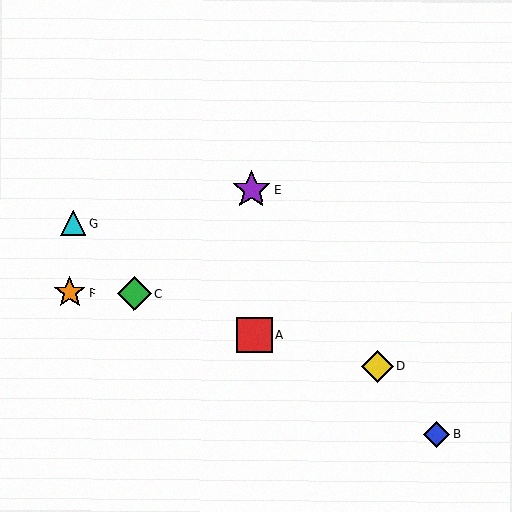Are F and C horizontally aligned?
Yes, both are at y≈293.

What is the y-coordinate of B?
Object B is at y≈434.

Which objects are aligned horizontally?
Objects C, F are aligned horizontally.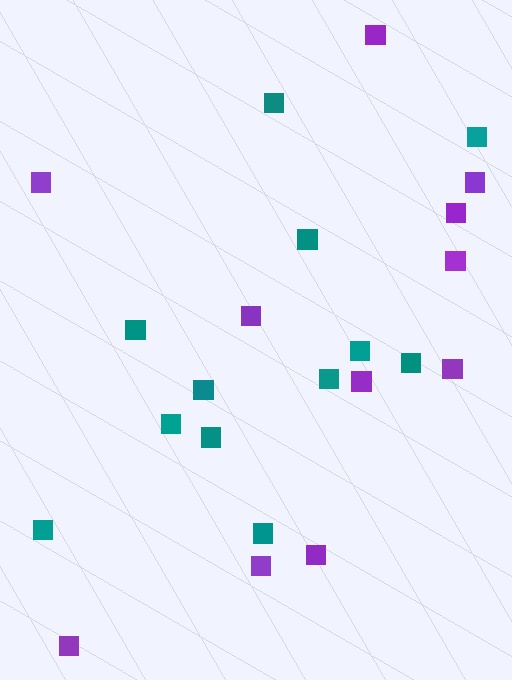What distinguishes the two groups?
There are 2 groups: one group of teal squares (12) and one group of purple squares (11).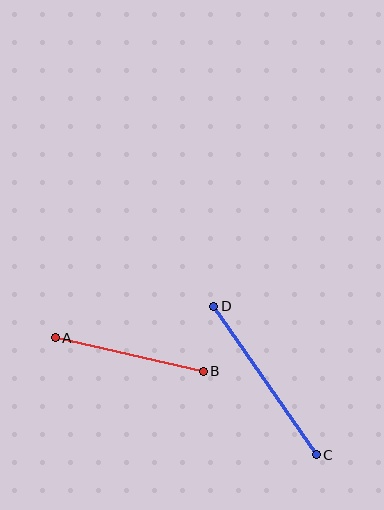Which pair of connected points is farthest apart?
Points C and D are farthest apart.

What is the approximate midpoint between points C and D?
The midpoint is at approximately (265, 380) pixels.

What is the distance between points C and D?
The distance is approximately 180 pixels.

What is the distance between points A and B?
The distance is approximately 152 pixels.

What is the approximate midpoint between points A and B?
The midpoint is at approximately (129, 355) pixels.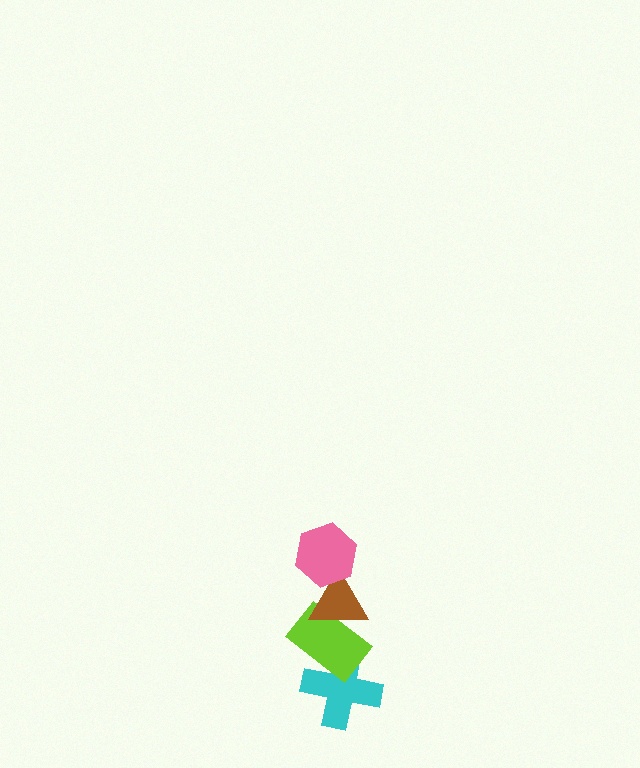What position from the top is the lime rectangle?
The lime rectangle is 3rd from the top.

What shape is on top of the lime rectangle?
The brown triangle is on top of the lime rectangle.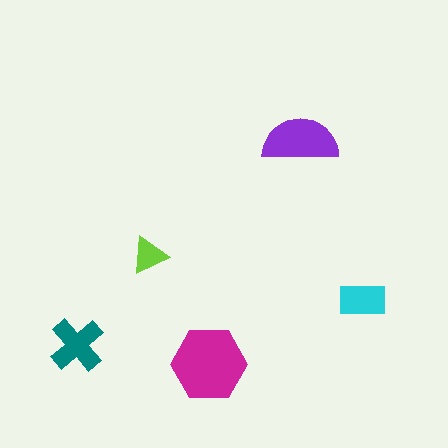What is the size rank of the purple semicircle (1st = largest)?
2nd.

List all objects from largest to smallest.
The magenta hexagon, the purple semicircle, the teal cross, the cyan rectangle, the lime triangle.